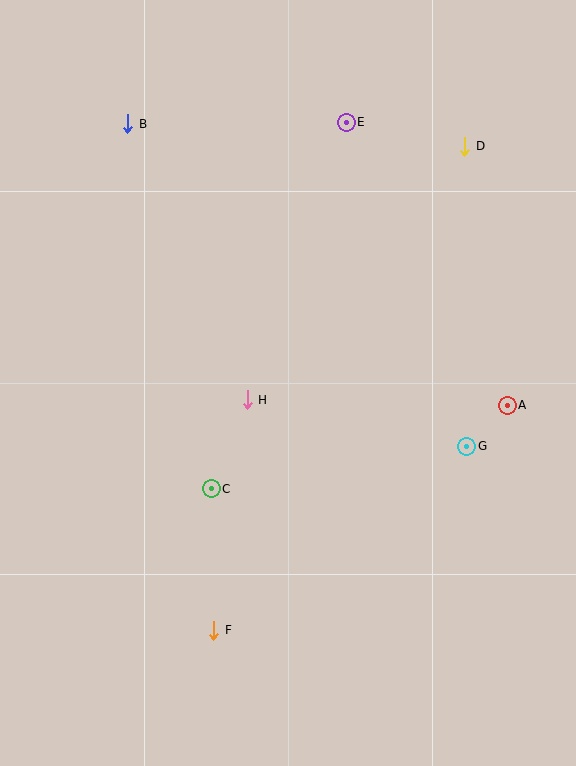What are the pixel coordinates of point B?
Point B is at (128, 124).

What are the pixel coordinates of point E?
Point E is at (346, 122).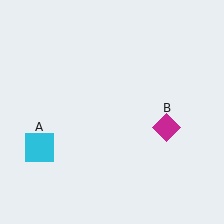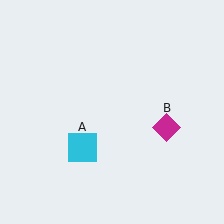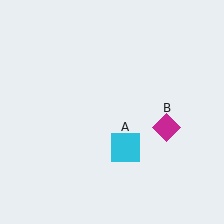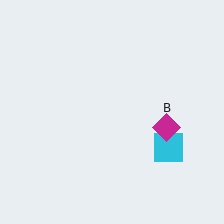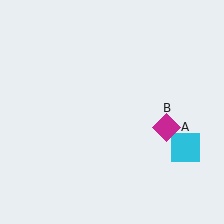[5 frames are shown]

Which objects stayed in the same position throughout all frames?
Magenta diamond (object B) remained stationary.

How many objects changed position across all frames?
1 object changed position: cyan square (object A).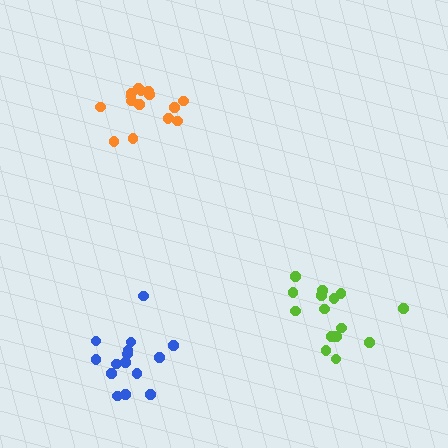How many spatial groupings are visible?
There are 3 spatial groupings.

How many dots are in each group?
Group 1: 15 dots, Group 2: 15 dots, Group 3: 16 dots (46 total).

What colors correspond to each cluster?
The clusters are colored: blue, lime, orange.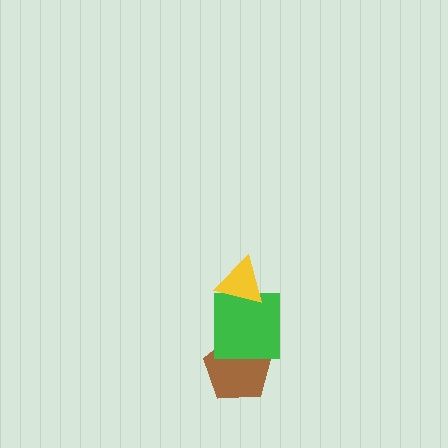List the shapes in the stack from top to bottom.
From top to bottom: the yellow triangle, the green square, the brown pentagon.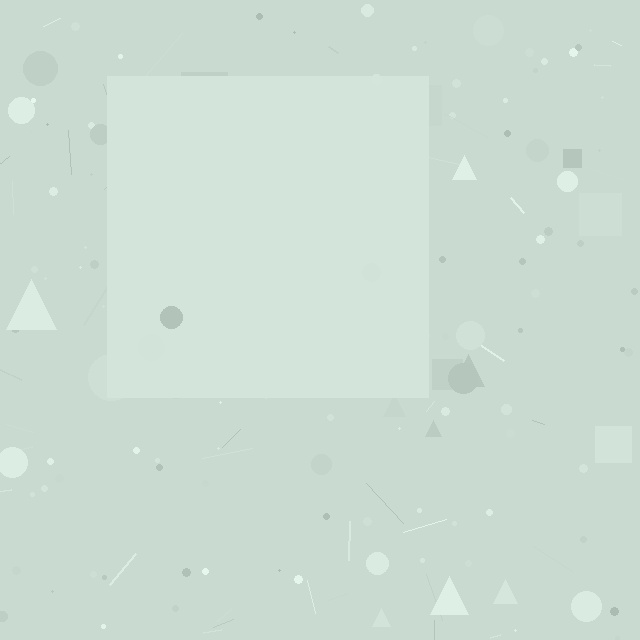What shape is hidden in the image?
A square is hidden in the image.